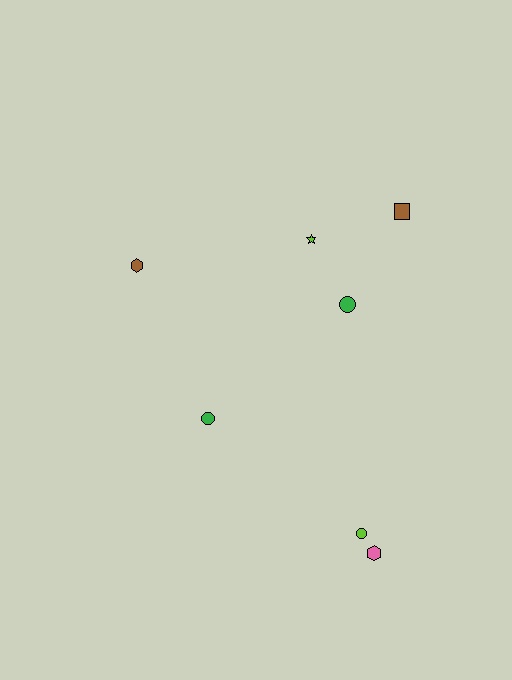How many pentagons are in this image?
There are no pentagons.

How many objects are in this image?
There are 7 objects.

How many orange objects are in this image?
There are no orange objects.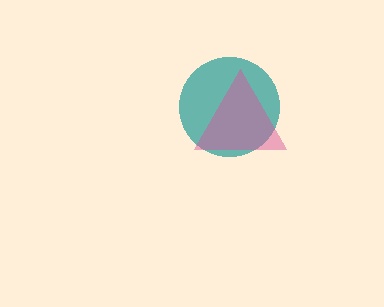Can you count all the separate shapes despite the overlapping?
Yes, there are 2 separate shapes.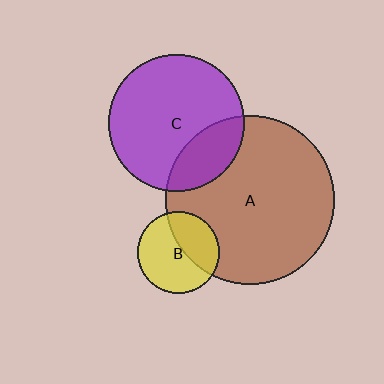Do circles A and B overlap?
Yes.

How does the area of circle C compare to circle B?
Approximately 2.8 times.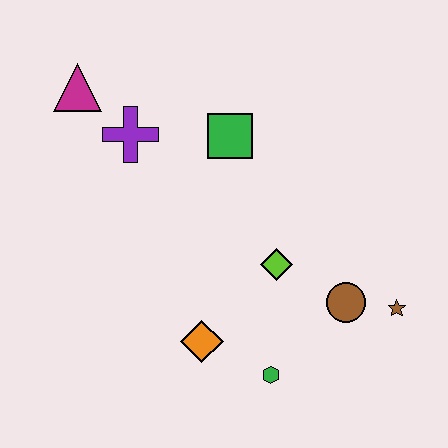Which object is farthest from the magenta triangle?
The brown star is farthest from the magenta triangle.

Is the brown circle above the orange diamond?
Yes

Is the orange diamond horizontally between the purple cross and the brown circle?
Yes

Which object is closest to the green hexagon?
The orange diamond is closest to the green hexagon.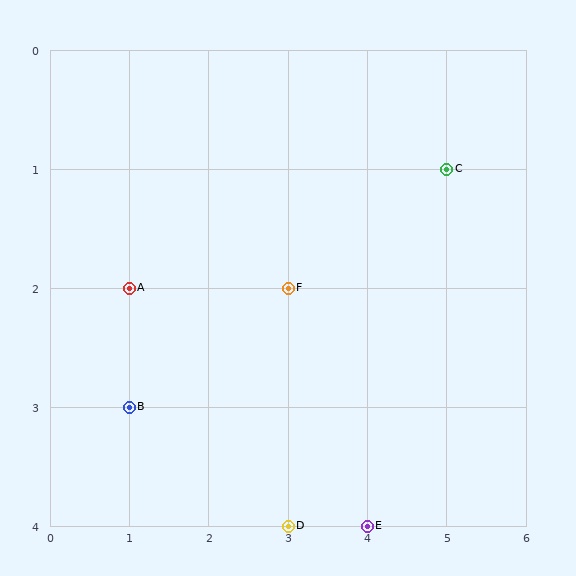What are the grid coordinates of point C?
Point C is at grid coordinates (5, 1).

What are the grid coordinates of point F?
Point F is at grid coordinates (3, 2).